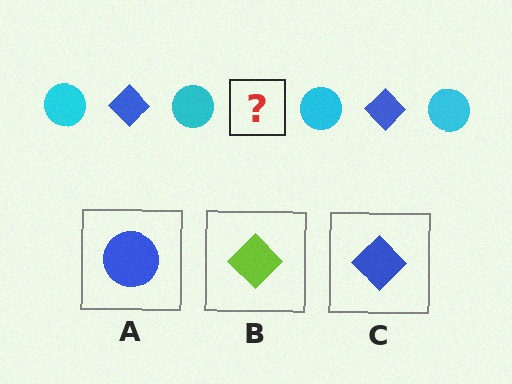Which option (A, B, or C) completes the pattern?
C.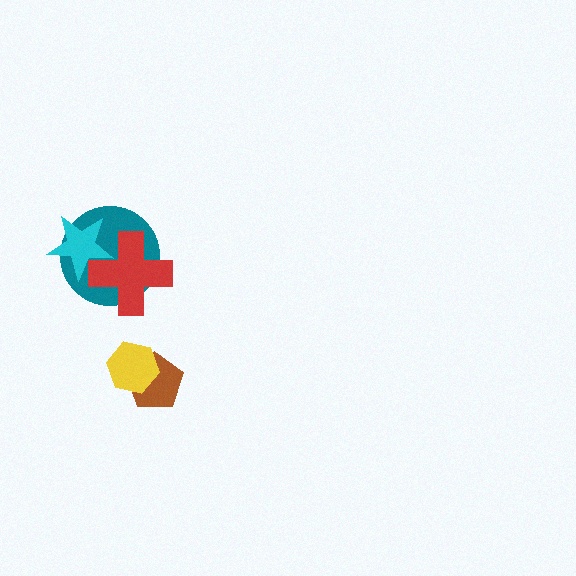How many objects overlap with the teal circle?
2 objects overlap with the teal circle.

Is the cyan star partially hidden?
Yes, it is partially covered by another shape.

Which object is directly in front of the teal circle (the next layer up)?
The cyan star is directly in front of the teal circle.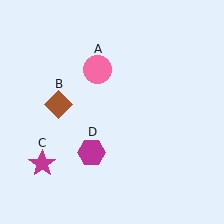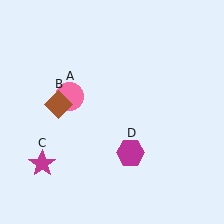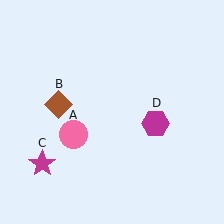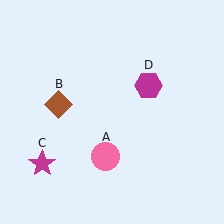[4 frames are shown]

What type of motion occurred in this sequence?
The pink circle (object A), magenta hexagon (object D) rotated counterclockwise around the center of the scene.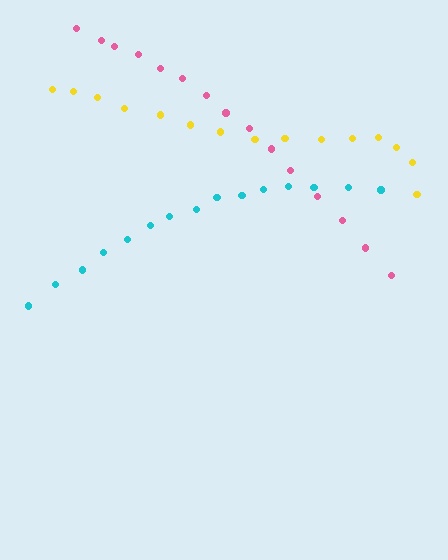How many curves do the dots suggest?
There are 3 distinct paths.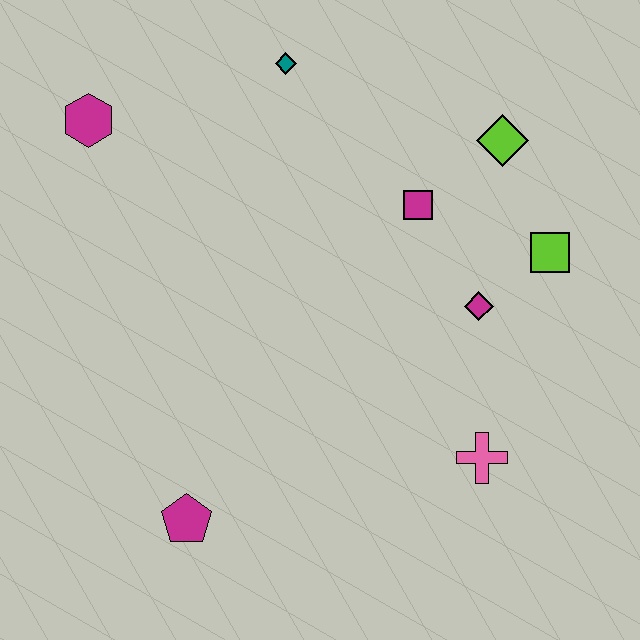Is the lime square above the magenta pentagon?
Yes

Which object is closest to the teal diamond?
The magenta square is closest to the teal diamond.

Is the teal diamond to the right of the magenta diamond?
No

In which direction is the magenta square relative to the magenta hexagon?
The magenta square is to the right of the magenta hexagon.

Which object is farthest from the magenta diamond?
The magenta hexagon is farthest from the magenta diamond.